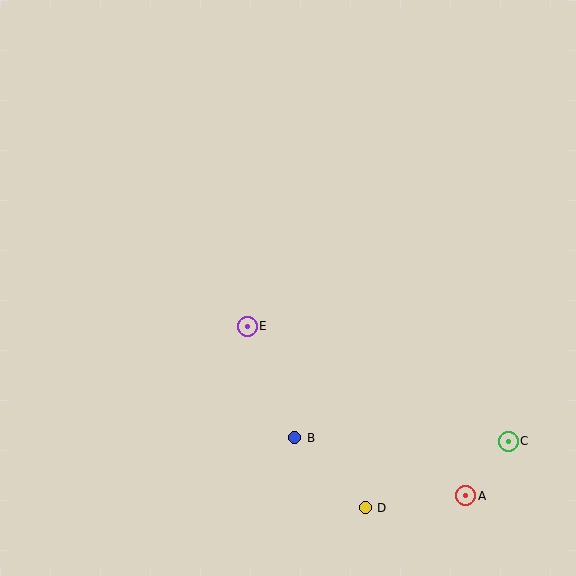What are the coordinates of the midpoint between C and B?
The midpoint between C and B is at (402, 440).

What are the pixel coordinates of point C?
Point C is at (508, 441).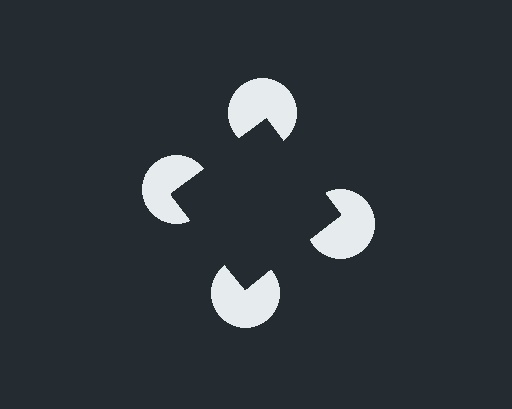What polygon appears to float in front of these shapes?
An illusory square — its edges are inferred from the aligned wedge cuts in the pac-man discs, not physically drawn.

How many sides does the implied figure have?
4 sides.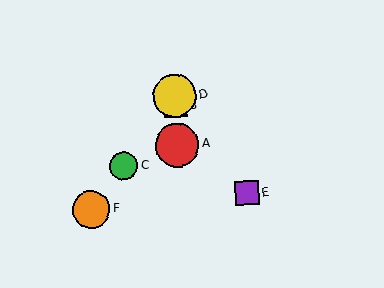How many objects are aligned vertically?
3 objects (A, B, D) are aligned vertically.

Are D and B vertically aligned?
Yes, both are at x≈175.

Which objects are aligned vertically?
Objects A, B, D are aligned vertically.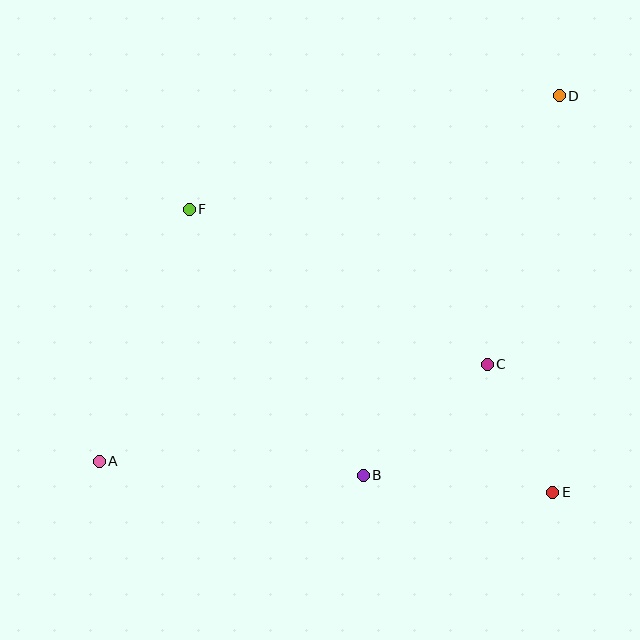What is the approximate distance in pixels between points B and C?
The distance between B and C is approximately 166 pixels.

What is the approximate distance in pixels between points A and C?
The distance between A and C is approximately 400 pixels.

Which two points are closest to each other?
Points C and E are closest to each other.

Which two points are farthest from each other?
Points A and D are farthest from each other.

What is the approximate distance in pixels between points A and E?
The distance between A and E is approximately 454 pixels.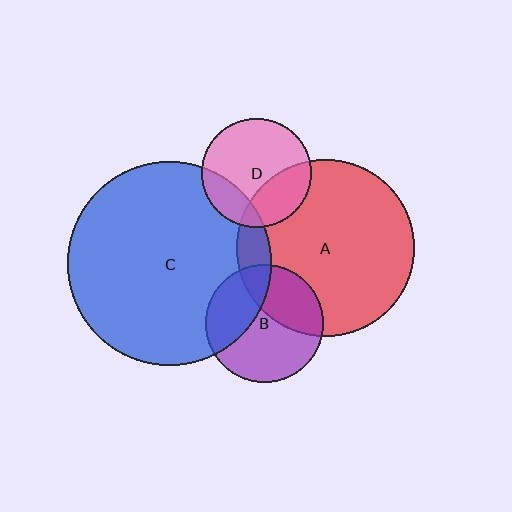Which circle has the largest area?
Circle C (blue).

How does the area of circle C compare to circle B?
Approximately 3.0 times.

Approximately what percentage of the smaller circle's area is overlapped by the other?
Approximately 35%.